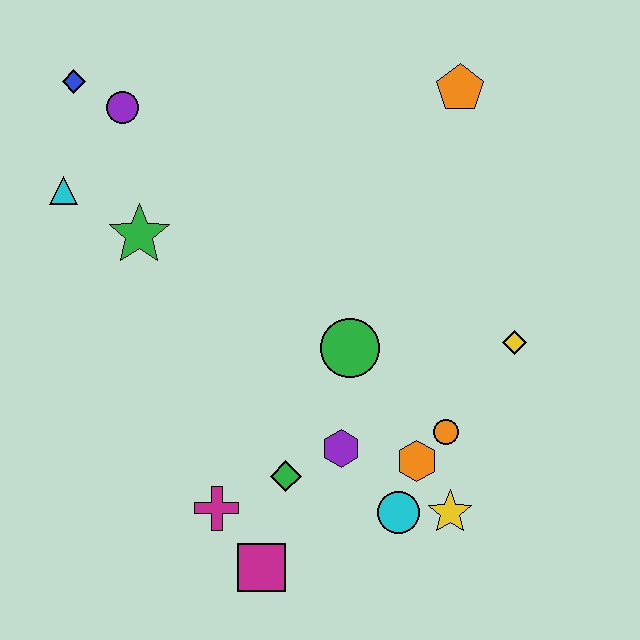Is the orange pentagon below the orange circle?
No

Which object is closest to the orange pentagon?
The yellow diamond is closest to the orange pentagon.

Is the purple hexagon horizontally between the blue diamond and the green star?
No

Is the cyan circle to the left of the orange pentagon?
Yes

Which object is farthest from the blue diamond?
The yellow star is farthest from the blue diamond.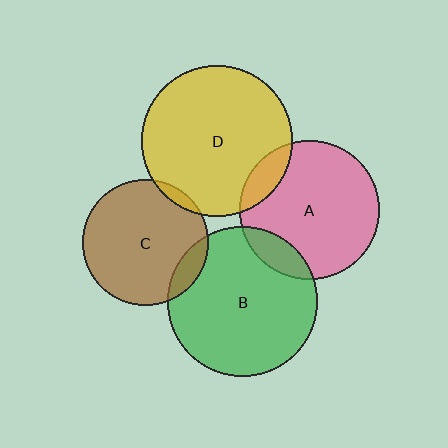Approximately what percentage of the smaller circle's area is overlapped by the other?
Approximately 10%.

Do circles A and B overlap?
Yes.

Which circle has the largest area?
Circle D (yellow).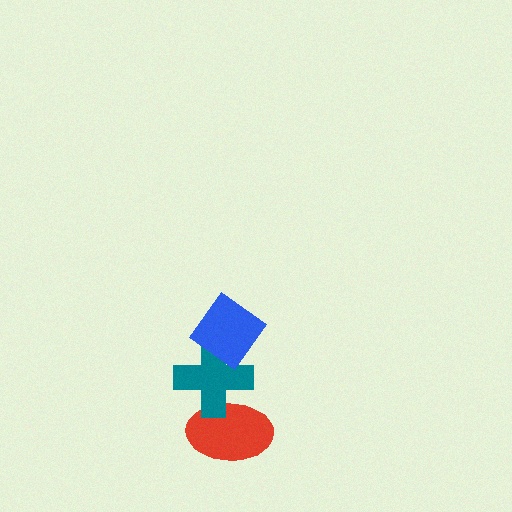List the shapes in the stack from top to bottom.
From top to bottom: the blue diamond, the teal cross, the red ellipse.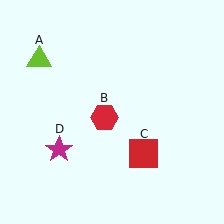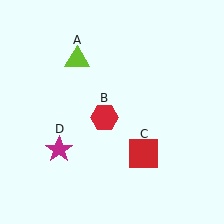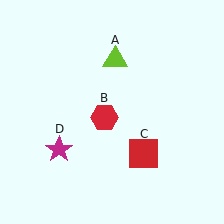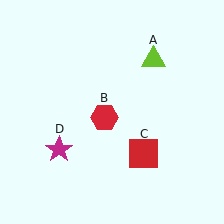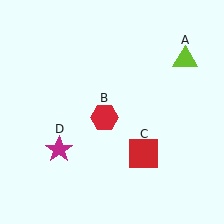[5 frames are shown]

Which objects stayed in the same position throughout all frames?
Red hexagon (object B) and red square (object C) and magenta star (object D) remained stationary.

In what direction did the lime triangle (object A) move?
The lime triangle (object A) moved right.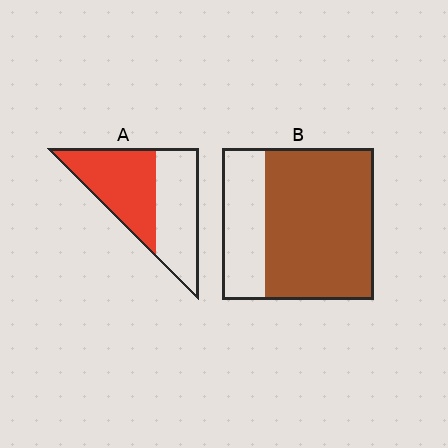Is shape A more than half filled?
Roughly half.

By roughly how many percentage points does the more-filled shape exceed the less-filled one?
By roughly 20 percentage points (B over A).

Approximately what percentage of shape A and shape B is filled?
A is approximately 50% and B is approximately 70%.